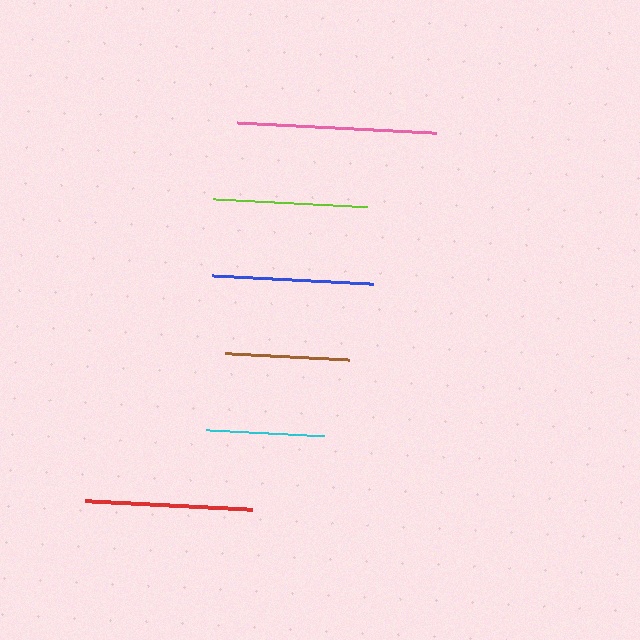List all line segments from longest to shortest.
From longest to shortest: pink, red, blue, lime, brown, cyan.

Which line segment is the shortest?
The cyan line is the shortest at approximately 118 pixels.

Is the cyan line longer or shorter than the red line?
The red line is longer than the cyan line.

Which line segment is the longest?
The pink line is the longest at approximately 199 pixels.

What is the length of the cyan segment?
The cyan segment is approximately 118 pixels long.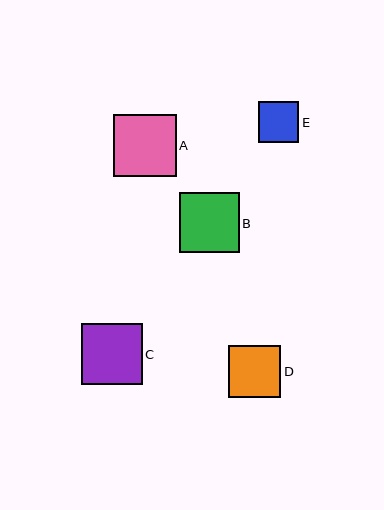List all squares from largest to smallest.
From largest to smallest: A, C, B, D, E.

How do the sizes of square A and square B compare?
Square A and square B are approximately the same size.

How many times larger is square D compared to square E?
Square D is approximately 1.3 times the size of square E.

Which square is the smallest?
Square E is the smallest with a size of approximately 40 pixels.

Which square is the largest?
Square A is the largest with a size of approximately 62 pixels.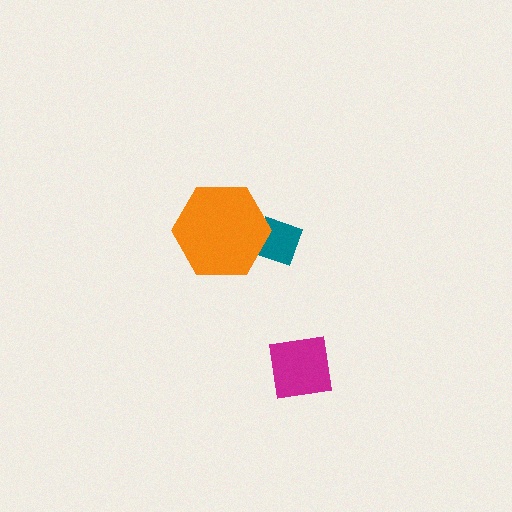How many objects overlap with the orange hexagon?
1 object overlaps with the orange hexagon.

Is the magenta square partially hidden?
No, no other shape covers it.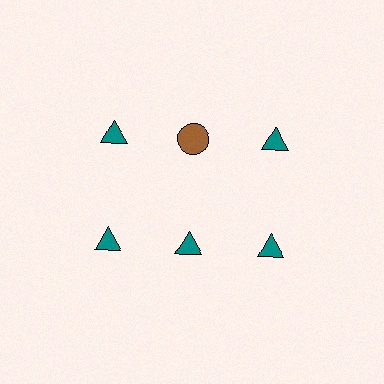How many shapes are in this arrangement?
There are 6 shapes arranged in a grid pattern.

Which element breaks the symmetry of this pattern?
The brown circle in the top row, second from left column breaks the symmetry. All other shapes are teal triangles.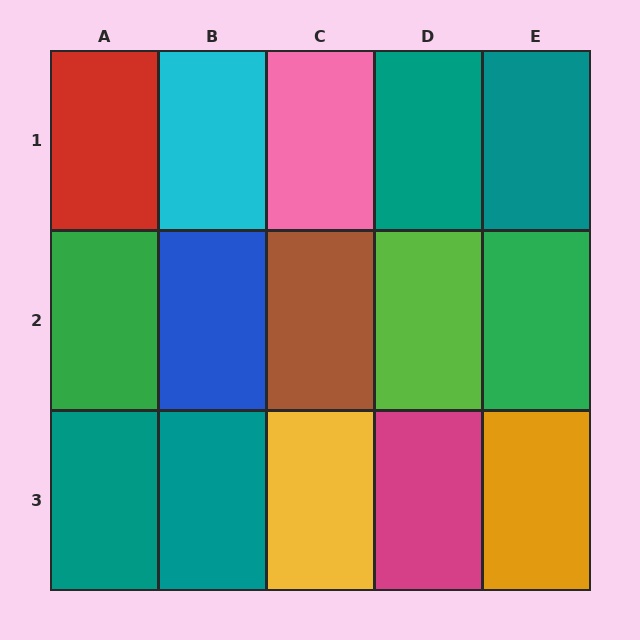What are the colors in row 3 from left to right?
Teal, teal, yellow, magenta, orange.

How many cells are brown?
1 cell is brown.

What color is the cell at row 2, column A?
Green.